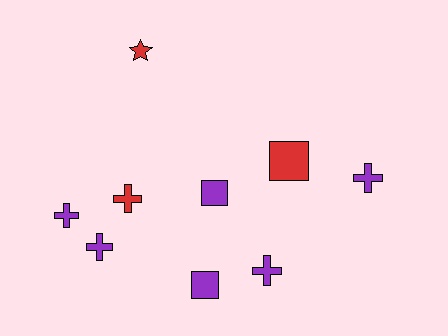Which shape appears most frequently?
Cross, with 5 objects.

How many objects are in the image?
There are 9 objects.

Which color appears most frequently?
Purple, with 6 objects.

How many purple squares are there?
There are 2 purple squares.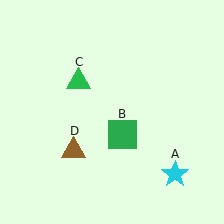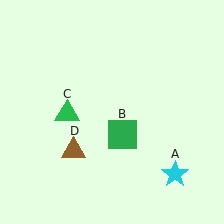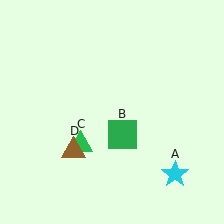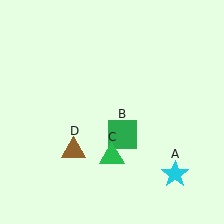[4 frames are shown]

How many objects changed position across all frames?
1 object changed position: green triangle (object C).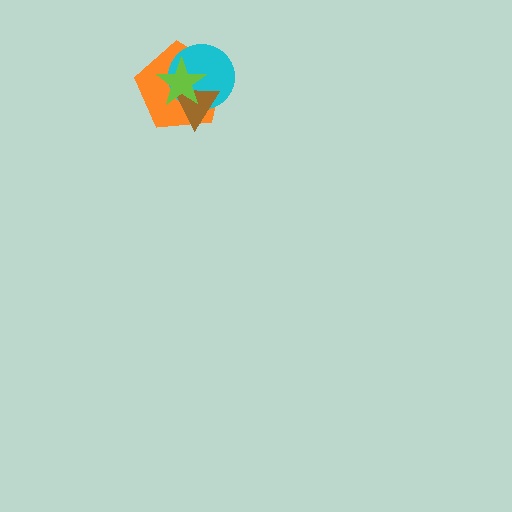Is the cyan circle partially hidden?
Yes, it is partially covered by another shape.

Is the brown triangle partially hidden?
Yes, it is partially covered by another shape.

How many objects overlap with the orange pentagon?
3 objects overlap with the orange pentagon.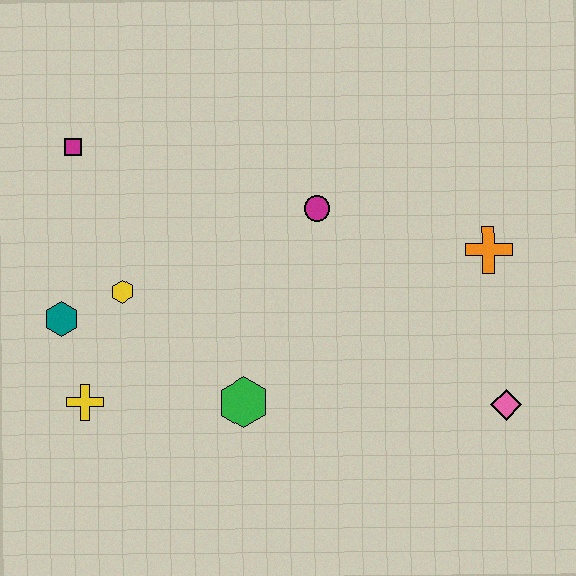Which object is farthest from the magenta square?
The pink diamond is farthest from the magenta square.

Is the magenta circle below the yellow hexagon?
No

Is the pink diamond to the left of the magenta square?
No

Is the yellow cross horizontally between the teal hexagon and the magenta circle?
Yes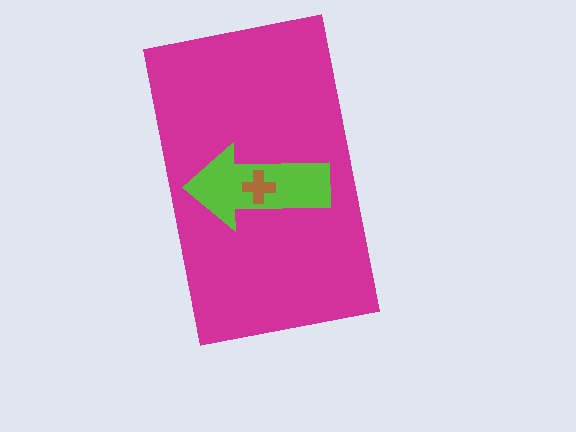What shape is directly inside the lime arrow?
The brown cross.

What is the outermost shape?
The magenta rectangle.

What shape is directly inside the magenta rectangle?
The lime arrow.